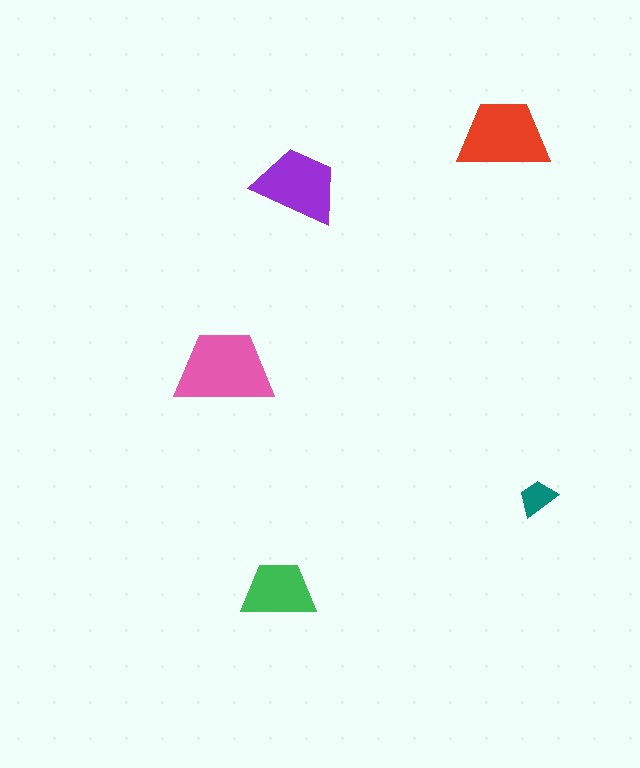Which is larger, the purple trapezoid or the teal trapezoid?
The purple one.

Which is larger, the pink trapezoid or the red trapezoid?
The pink one.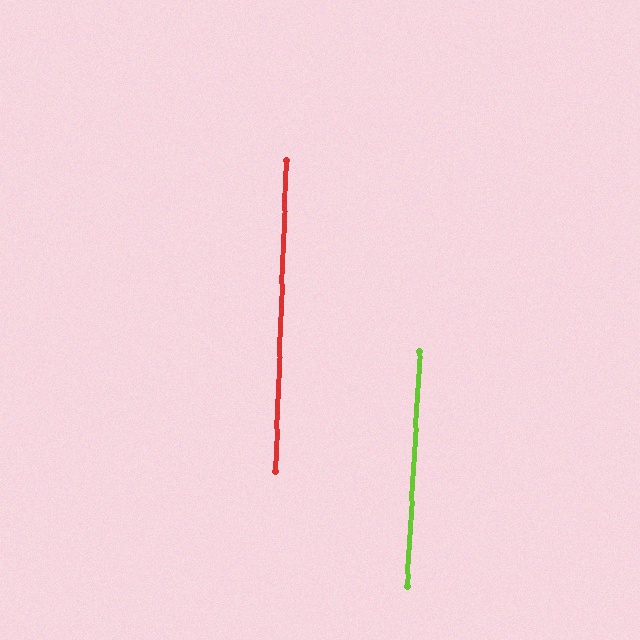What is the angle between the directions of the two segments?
Approximately 1 degree.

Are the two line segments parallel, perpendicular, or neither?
Parallel — their directions differ by only 1.1°.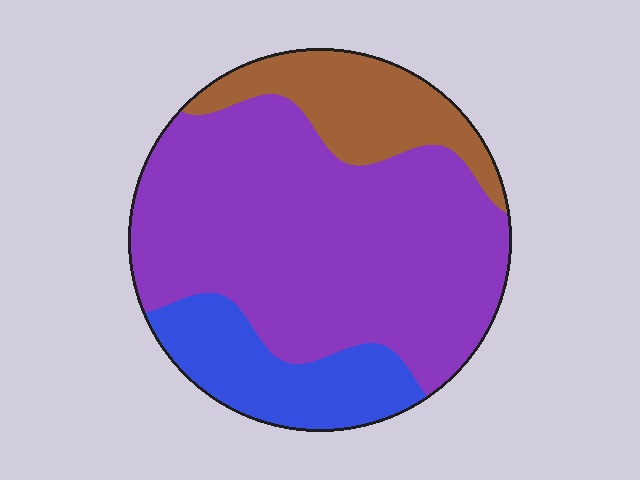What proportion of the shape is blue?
Blue covers roughly 20% of the shape.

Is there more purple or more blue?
Purple.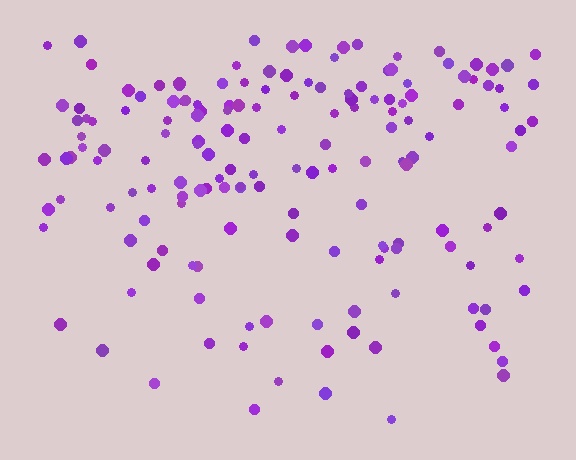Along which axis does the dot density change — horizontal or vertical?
Vertical.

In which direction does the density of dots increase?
From bottom to top, with the top side densest.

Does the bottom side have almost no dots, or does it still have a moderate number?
Still a moderate number, just noticeably fewer than the top.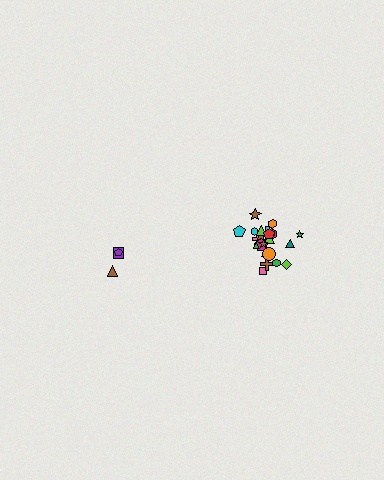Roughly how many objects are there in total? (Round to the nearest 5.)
Roughly 25 objects in total.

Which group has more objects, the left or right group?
The right group.